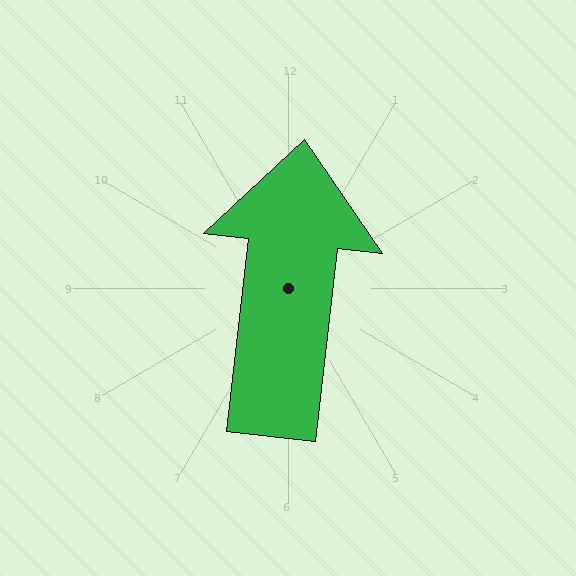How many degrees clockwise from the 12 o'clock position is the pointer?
Approximately 6 degrees.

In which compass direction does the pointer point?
North.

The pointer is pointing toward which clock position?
Roughly 12 o'clock.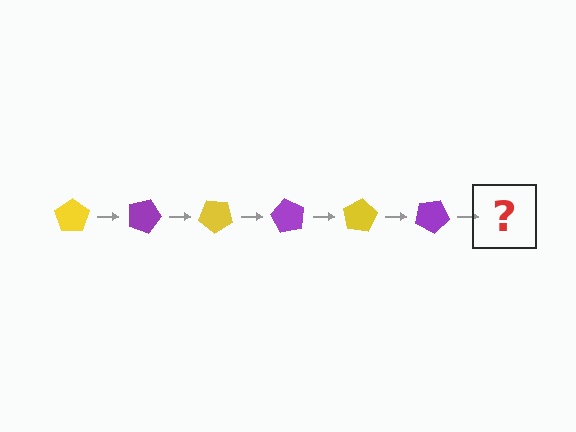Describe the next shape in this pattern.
It should be a yellow pentagon, rotated 120 degrees from the start.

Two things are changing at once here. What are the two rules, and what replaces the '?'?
The two rules are that it rotates 20 degrees each step and the color cycles through yellow and purple. The '?' should be a yellow pentagon, rotated 120 degrees from the start.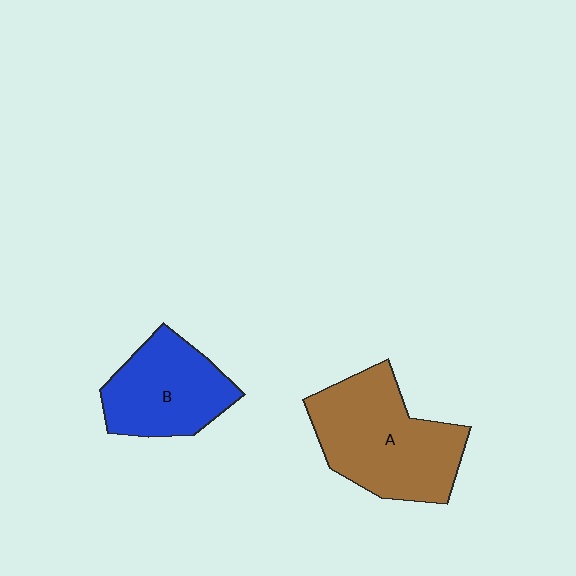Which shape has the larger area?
Shape A (brown).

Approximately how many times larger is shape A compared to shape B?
Approximately 1.4 times.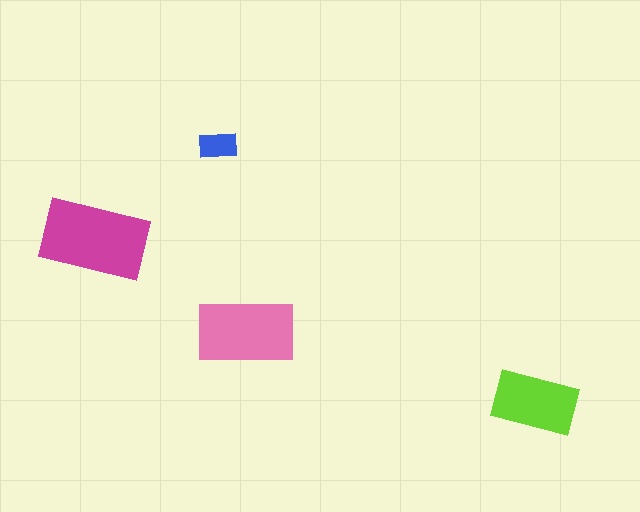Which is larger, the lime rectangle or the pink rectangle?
The pink one.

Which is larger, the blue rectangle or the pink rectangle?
The pink one.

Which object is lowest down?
The lime rectangle is bottommost.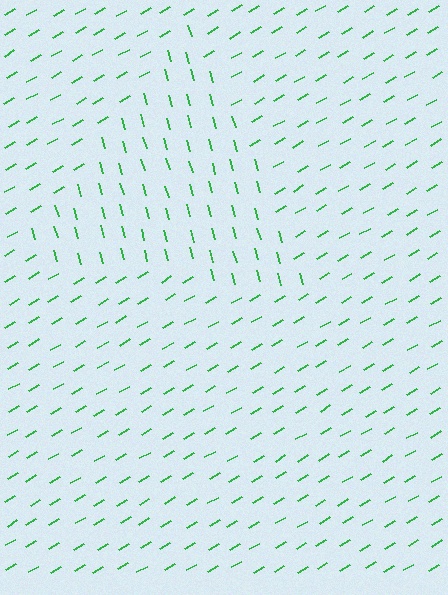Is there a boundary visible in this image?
Yes, there is a texture boundary formed by a change in line orientation.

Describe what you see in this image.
The image is filled with small green line segments. A triangle region in the image has lines oriented differently from the surrounding lines, creating a visible texture boundary.